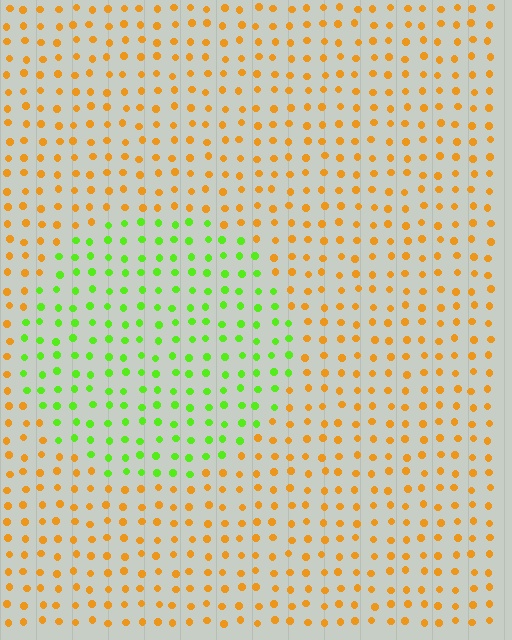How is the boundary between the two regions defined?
The boundary is defined purely by a slight shift in hue (about 68 degrees). Spacing, size, and orientation are identical on both sides.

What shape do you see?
I see a circle.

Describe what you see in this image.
The image is filled with small orange elements in a uniform arrangement. A circle-shaped region is visible where the elements are tinted to a slightly different hue, forming a subtle color boundary.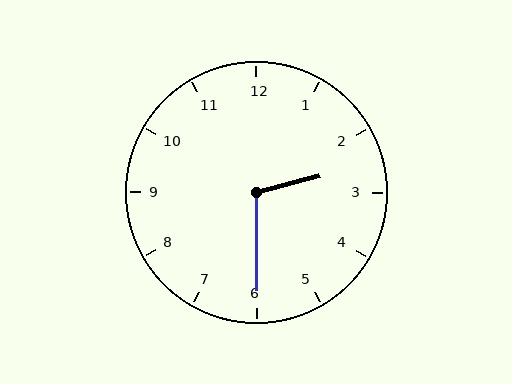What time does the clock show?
2:30.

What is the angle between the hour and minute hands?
Approximately 105 degrees.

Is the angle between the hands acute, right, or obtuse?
It is obtuse.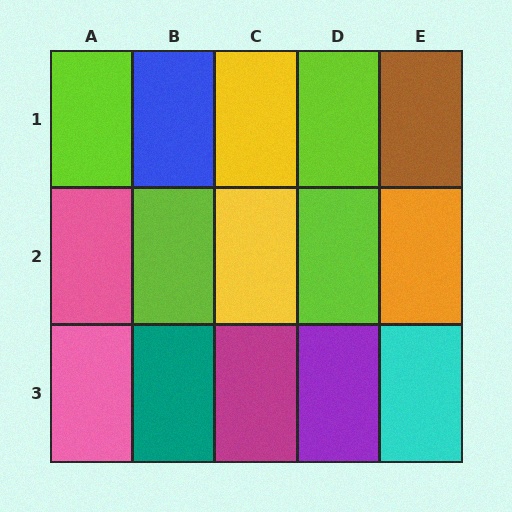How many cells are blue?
1 cell is blue.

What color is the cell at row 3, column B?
Teal.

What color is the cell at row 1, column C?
Yellow.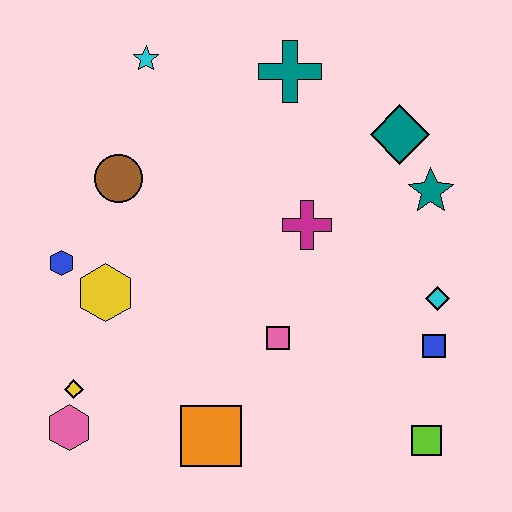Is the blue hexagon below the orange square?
No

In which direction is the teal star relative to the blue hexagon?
The teal star is to the right of the blue hexagon.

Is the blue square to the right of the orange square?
Yes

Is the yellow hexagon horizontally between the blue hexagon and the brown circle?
Yes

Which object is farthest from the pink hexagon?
The teal diamond is farthest from the pink hexagon.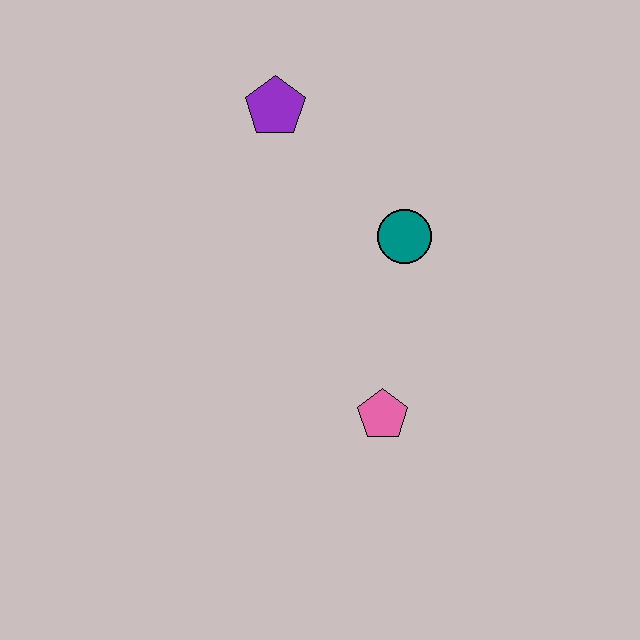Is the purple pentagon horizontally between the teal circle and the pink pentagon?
No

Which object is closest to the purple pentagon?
The teal circle is closest to the purple pentagon.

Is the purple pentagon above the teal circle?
Yes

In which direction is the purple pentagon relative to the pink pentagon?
The purple pentagon is above the pink pentagon.